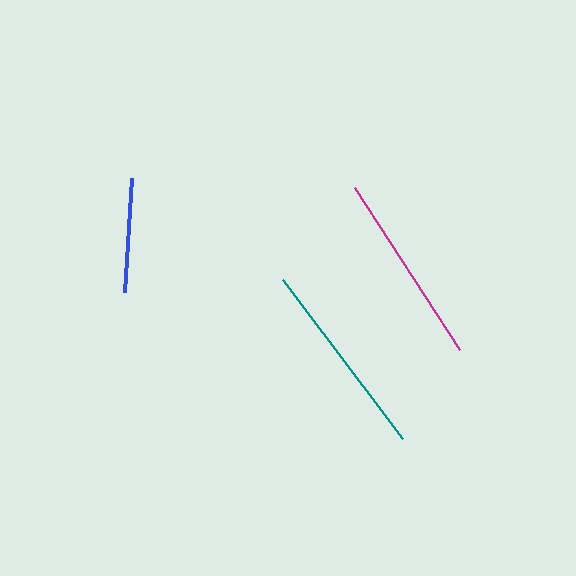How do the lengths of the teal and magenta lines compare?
The teal and magenta lines are approximately the same length.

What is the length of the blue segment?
The blue segment is approximately 114 pixels long.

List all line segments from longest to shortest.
From longest to shortest: teal, magenta, blue.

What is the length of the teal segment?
The teal segment is approximately 199 pixels long.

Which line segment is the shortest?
The blue line is the shortest at approximately 114 pixels.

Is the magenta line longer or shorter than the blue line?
The magenta line is longer than the blue line.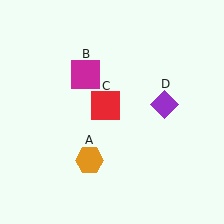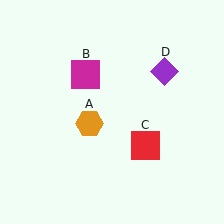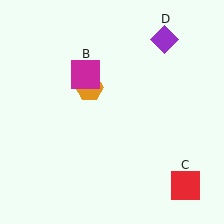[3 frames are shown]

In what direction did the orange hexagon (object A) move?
The orange hexagon (object A) moved up.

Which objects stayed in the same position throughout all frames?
Magenta square (object B) remained stationary.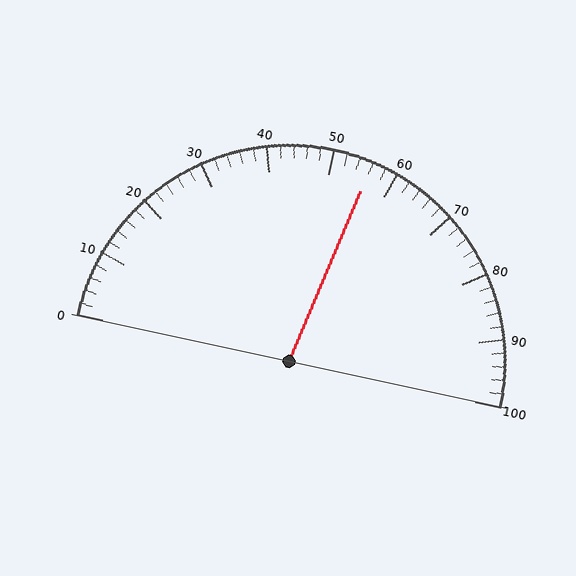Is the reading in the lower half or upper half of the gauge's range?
The reading is in the upper half of the range (0 to 100).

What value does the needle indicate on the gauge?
The needle indicates approximately 56.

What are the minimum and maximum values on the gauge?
The gauge ranges from 0 to 100.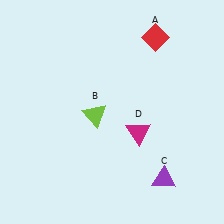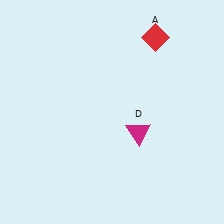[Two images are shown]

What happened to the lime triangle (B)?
The lime triangle (B) was removed in Image 2. It was in the bottom-left area of Image 1.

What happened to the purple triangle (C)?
The purple triangle (C) was removed in Image 2. It was in the bottom-right area of Image 1.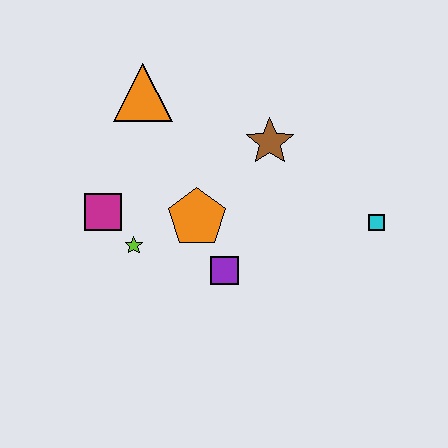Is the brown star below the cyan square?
No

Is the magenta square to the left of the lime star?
Yes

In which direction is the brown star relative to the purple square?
The brown star is above the purple square.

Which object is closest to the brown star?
The orange pentagon is closest to the brown star.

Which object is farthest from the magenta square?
The cyan square is farthest from the magenta square.